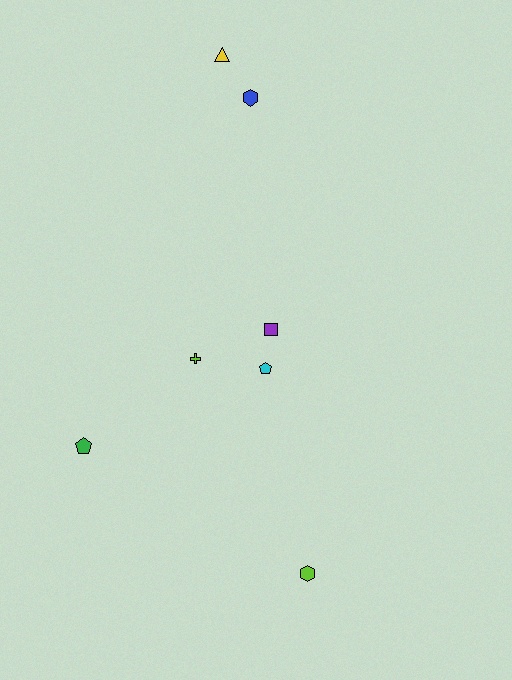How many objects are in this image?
There are 7 objects.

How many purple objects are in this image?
There is 1 purple object.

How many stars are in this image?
There are no stars.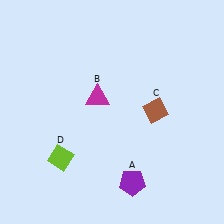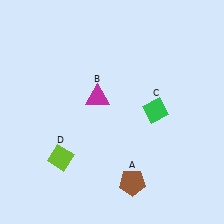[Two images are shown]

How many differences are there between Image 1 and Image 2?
There are 2 differences between the two images.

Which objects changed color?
A changed from purple to brown. C changed from brown to green.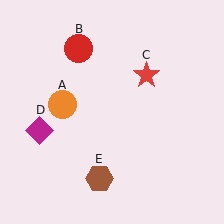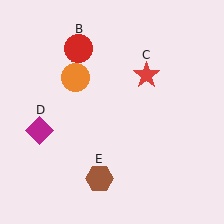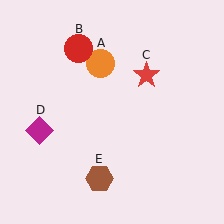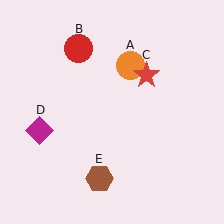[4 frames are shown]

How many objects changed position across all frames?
1 object changed position: orange circle (object A).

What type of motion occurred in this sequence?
The orange circle (object A) rotated clockwise around the center of the scene.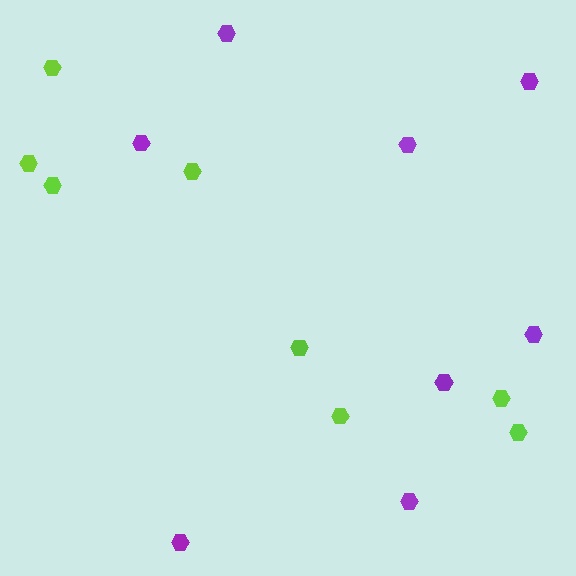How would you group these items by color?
There are 2 groups: one group of purple hexagons (8) and one group of lime hexagons (8).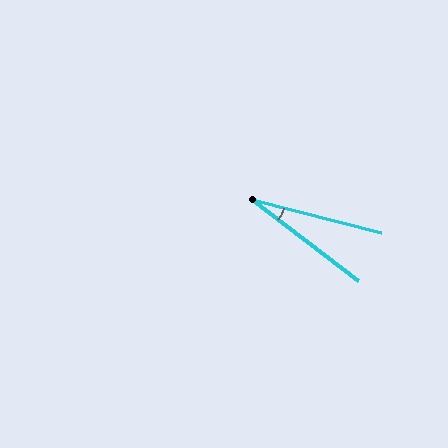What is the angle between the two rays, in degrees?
Approximately 23 degrees.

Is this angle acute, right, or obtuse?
It is acute.